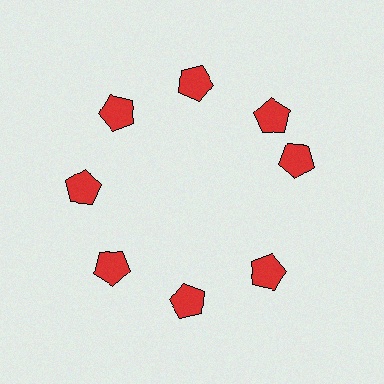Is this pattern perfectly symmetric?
No. The 8 red pentagons are arranged in a ring, but one element near the 3 o'clock position is rotated out of alignment along the ring, breaking the 8-fold rotational symmetry.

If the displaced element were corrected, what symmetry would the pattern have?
It would have 8-fold rotational symmetry — the pattern would map onto itself every 45 degrees.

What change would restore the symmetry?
The symmetry would be restored by rotating it back into even spacing with its neighbors so that all 8 pentagons sit at equal angles and equal distance from the center.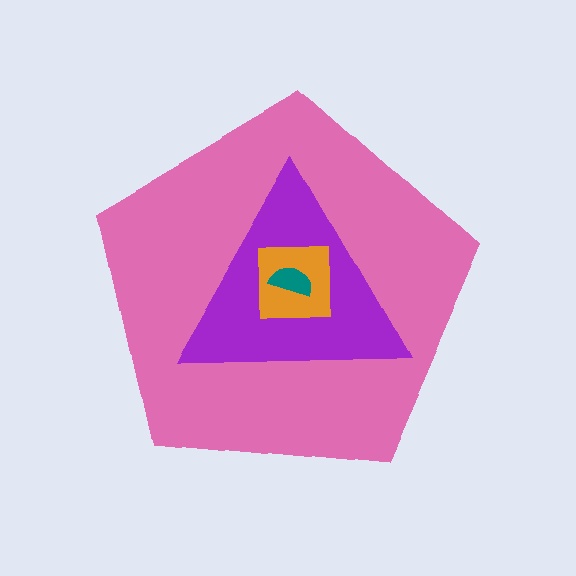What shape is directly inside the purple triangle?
The orange square.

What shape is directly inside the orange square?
The teal semicircle.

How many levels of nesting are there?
4.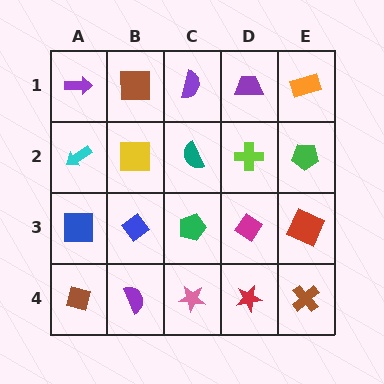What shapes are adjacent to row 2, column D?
A purple trapezoid (row 1, column D), a magenta diamond (row 3, column D), a teal semicircle (row 2, column C), a green pentagon (row 2, column E).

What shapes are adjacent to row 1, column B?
A yellow square (row 2, column B), a purple arrow (row 1, column A), a purple semicircle (row 1, column C).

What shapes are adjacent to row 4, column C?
A green pentagon (row 3, column C), a purple semicircle (row 4, column B), a red star (row 4, column D).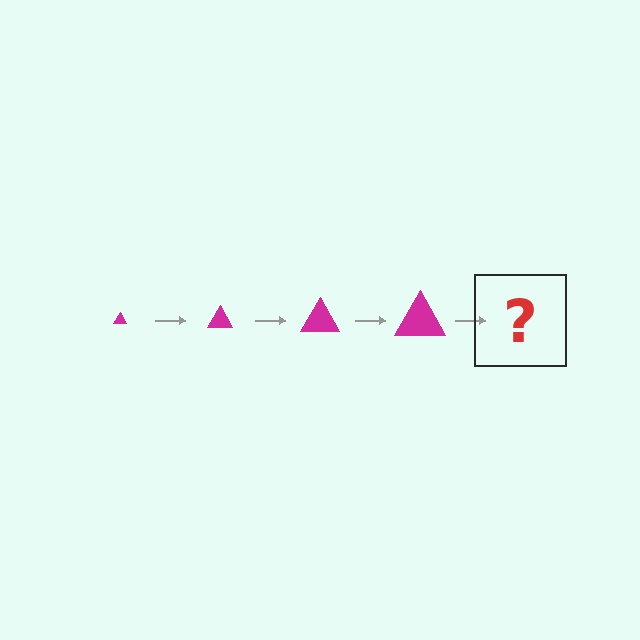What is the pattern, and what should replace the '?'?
The pattern is that the triangle gets progressively larger each step. The '?' should be a magenta triangle, larger than the previous one.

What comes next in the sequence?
The next element should be a magenta triangle, larger than the previous one.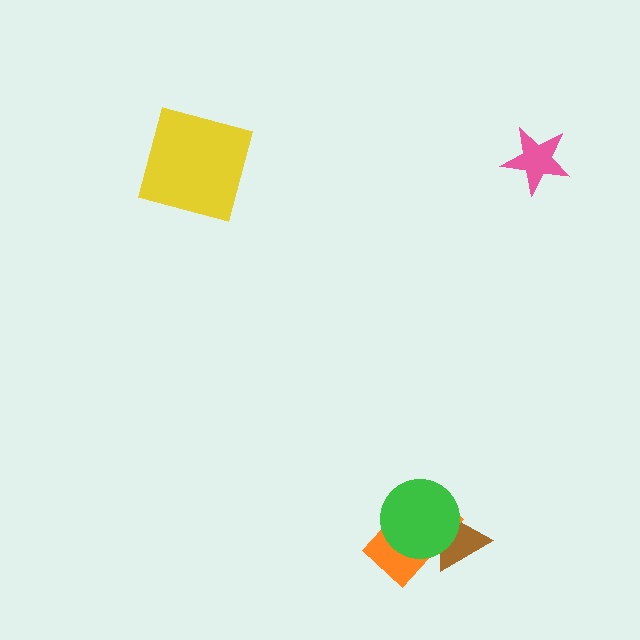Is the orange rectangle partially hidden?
Yes, it is partially covered by another shape.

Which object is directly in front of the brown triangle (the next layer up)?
The orange rectangle is directly in front of the brown triangle.